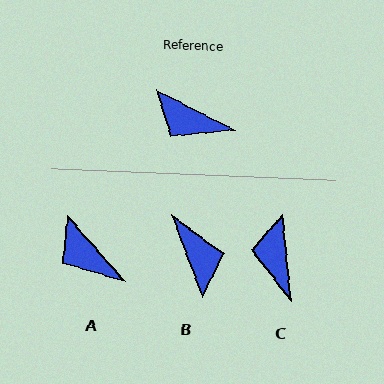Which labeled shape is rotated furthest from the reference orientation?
B, about 137 degrees away.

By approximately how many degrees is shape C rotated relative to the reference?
Approximately 58 degrees clockwise.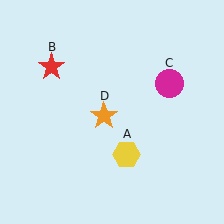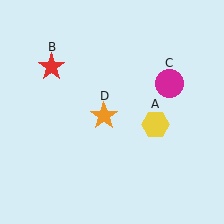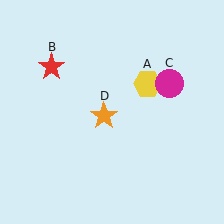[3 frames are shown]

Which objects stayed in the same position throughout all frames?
Red star (object B) and magenta circle (object C) and orange star (object D) remained stationary.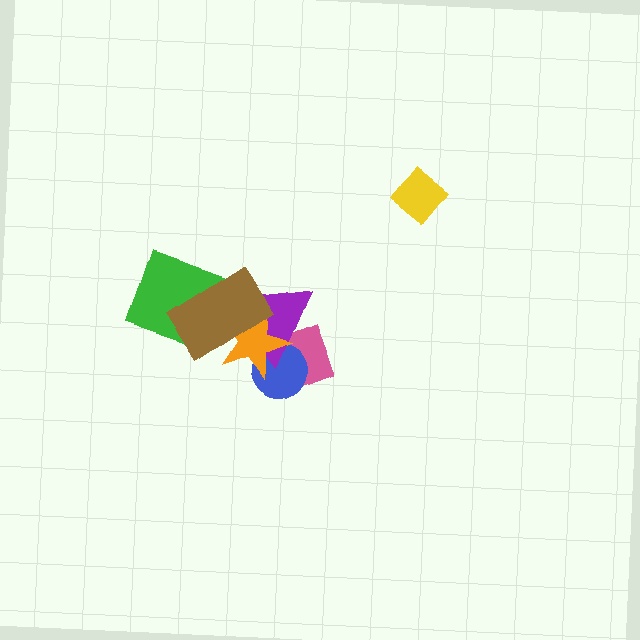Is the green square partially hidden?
Yes, it is partially covered by another shape.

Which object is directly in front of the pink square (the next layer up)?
The blue circle is directly in front of the pink square.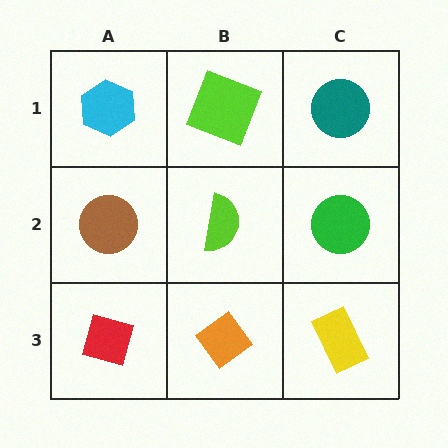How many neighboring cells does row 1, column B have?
3.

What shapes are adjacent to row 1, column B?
A lime semicircle (row 2, column B), a cyan hexagon (row 1, column A), a teal circle (row 1, column C).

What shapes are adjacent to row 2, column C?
A teal circle (row 1, column C), a yellow rectangle (row 3, column C), a lime semicircle (row 2, column B).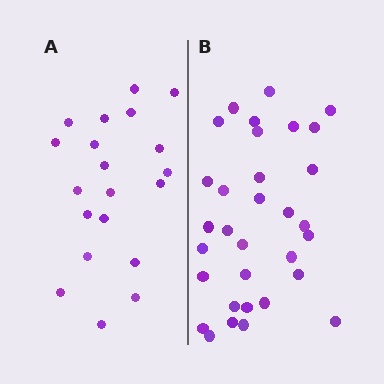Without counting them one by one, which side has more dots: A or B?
Region B (the right region) has more dots.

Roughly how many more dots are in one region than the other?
Region B has roughly 12 or so more dots than region A.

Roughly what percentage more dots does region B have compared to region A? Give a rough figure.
About 60% more.